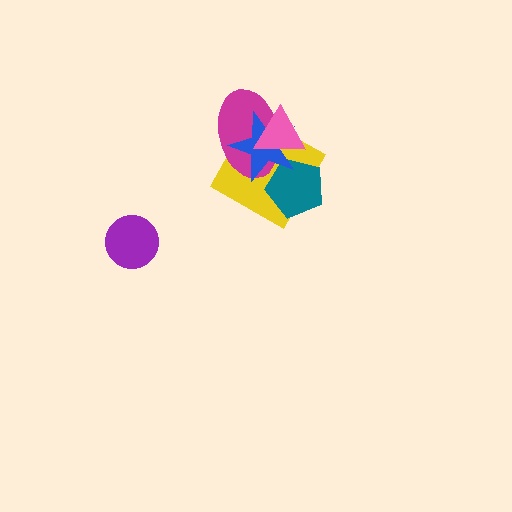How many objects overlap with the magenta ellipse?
3 objects overlap with the magenta ellipse.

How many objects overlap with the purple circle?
0 objects overlap with the purple circle.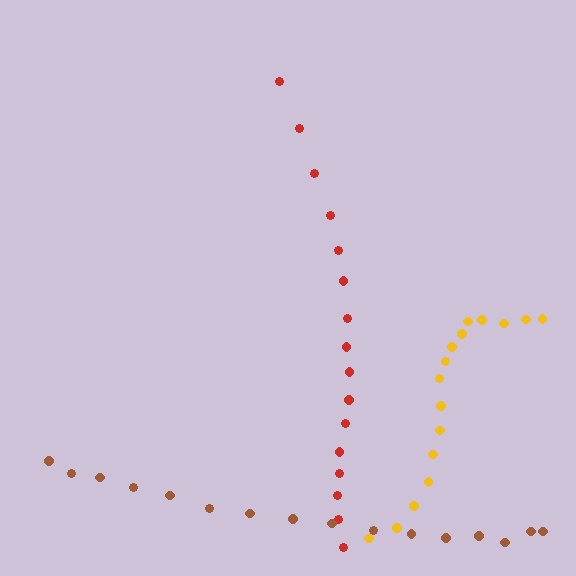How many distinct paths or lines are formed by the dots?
There are 3 distinct paths.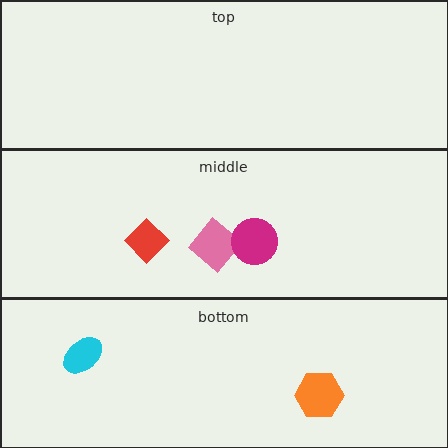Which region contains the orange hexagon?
The bottom region.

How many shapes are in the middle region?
3.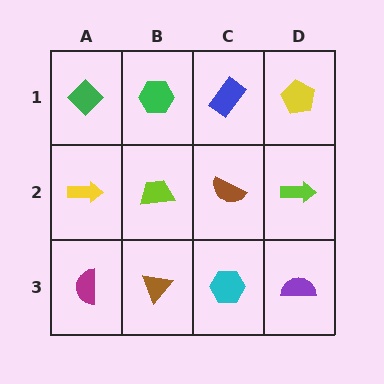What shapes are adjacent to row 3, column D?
A lime arrow (row 2, column D), a cyan hexagon (row 3, column C).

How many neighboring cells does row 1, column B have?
3.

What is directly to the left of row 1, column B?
A green diamond.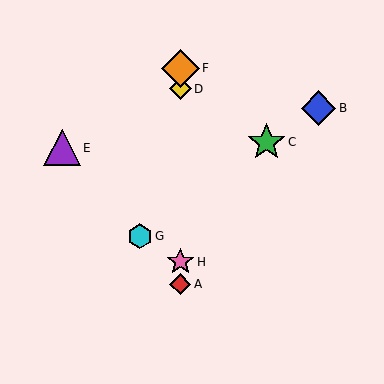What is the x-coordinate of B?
Object B is at x≈318.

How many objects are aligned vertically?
4 objects (A, D, F, H) are aligned vertically.